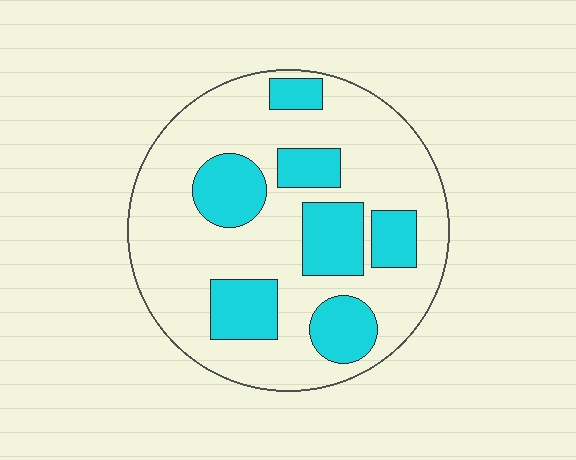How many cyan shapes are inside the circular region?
7.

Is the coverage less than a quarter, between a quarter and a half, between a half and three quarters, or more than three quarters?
Between a quarter and a half.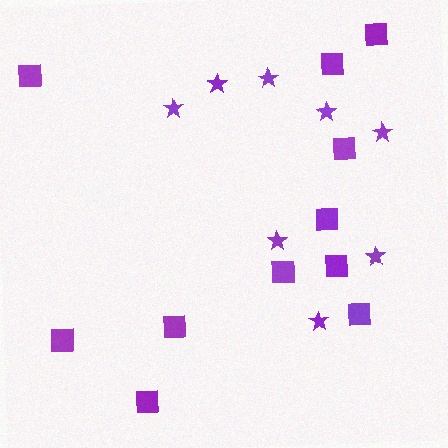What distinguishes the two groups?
There are 2 groups: one group of squares (11) and one group of stars (8).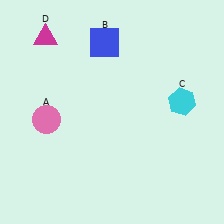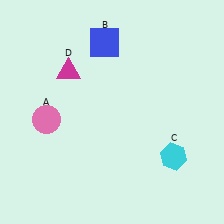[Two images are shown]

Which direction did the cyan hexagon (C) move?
The cyan hexagon (C) moved down.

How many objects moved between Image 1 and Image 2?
2 objects moved between the two images.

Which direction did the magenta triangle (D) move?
The magenta triangle (D) moved down.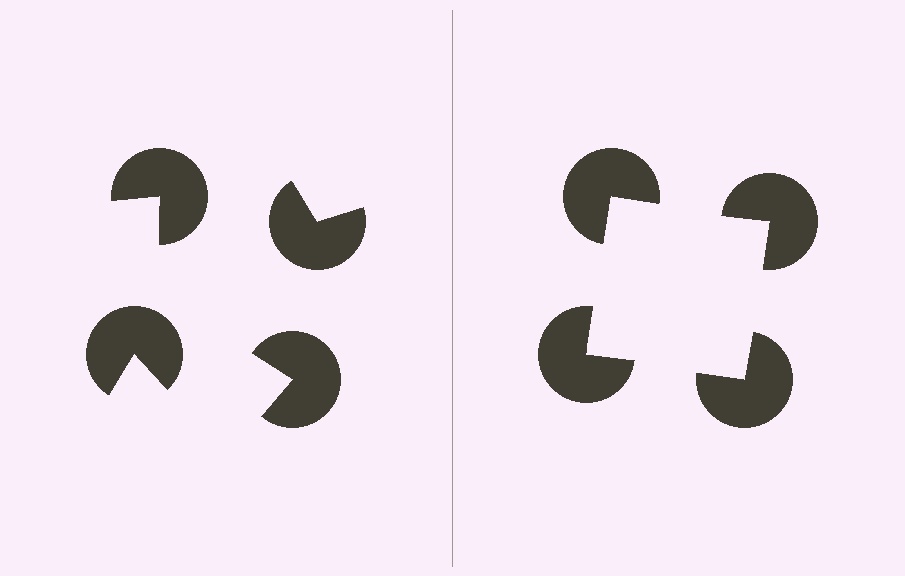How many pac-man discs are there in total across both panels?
8 — 4 on each side.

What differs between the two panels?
The pac-man discs are positioned identically on both sides; only the wedge orientations differ. On the right they align to a square; on the left they are misaligned.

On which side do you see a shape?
An illusory square appears on the right side. On the left side the wedge cuts are rotated, so no coherent shape forms.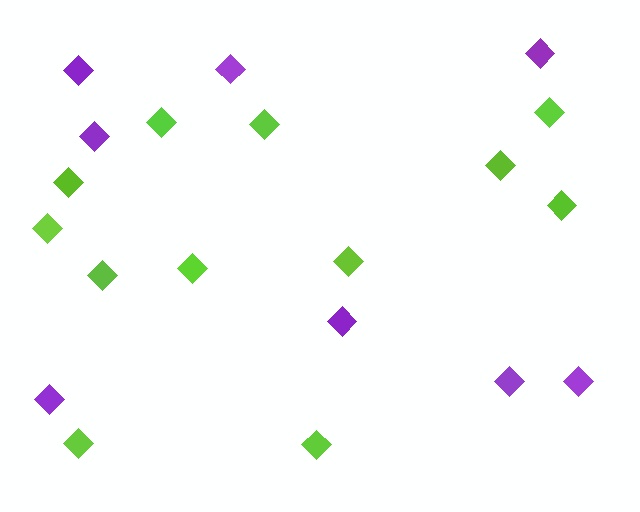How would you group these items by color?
There are 2 groups: one group of lime diamonds (12) and one group of purple diamonds (8).